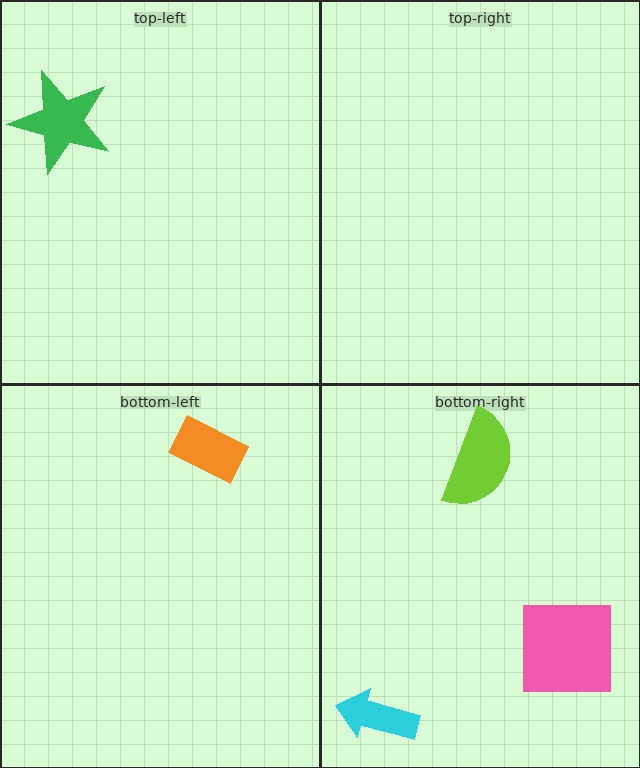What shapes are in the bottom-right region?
The cyan arrow, the lime semicircle, the pink square.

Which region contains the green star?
The top-left region.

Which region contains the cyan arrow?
The bottom-right region.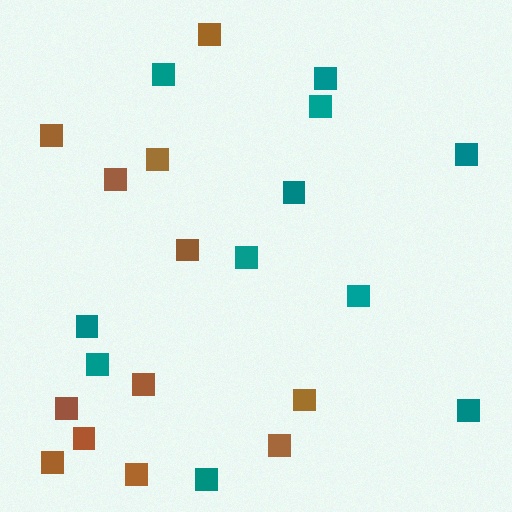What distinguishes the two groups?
There are 2 groups: one group of brown squares (12) and one group of teal squares (11).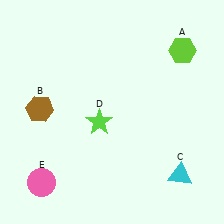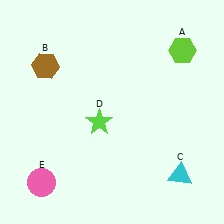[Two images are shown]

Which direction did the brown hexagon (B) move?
The brown hexagon (B) moved up.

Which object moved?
The brown hexagon (B) moved up.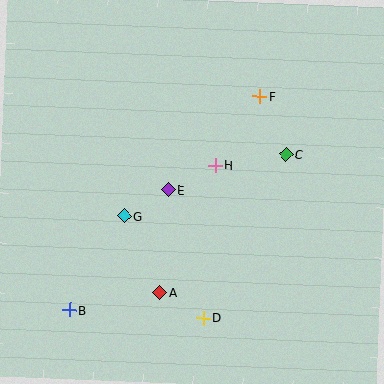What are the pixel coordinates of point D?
Point D is at (203, 318).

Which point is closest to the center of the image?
Point E at (168, 190) is closest to the center.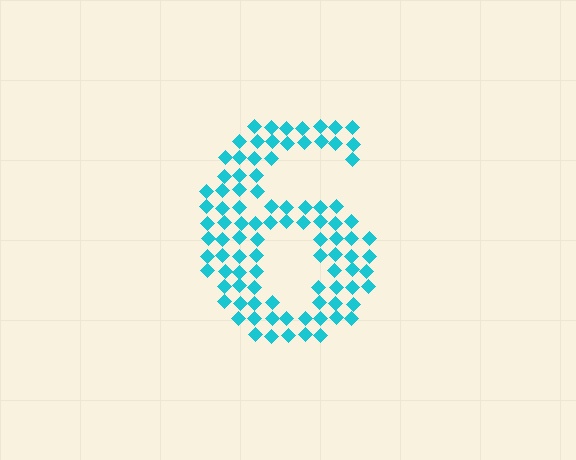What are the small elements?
The small elements are diamonds.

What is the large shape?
The large shape is the digit 6.